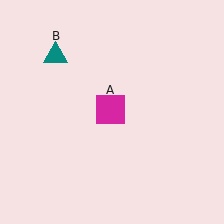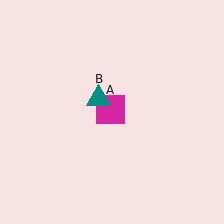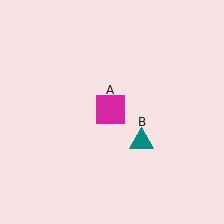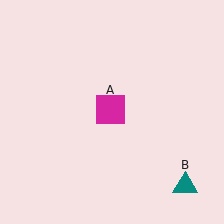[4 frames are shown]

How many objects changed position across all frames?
1 object changed position: teal triangle (object B).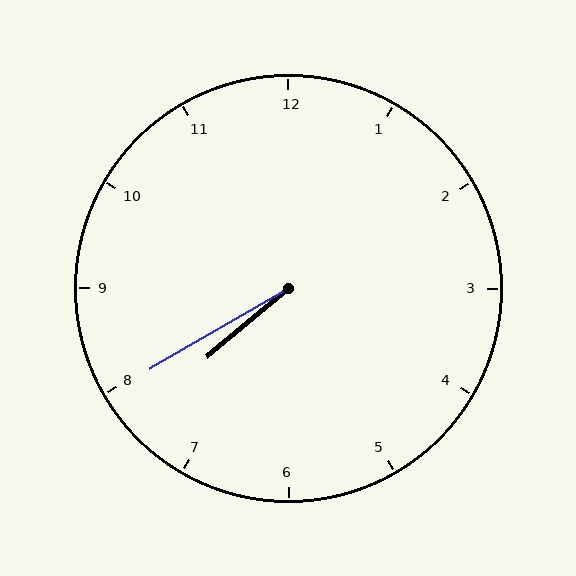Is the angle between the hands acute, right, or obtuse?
It is acute.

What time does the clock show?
7:40.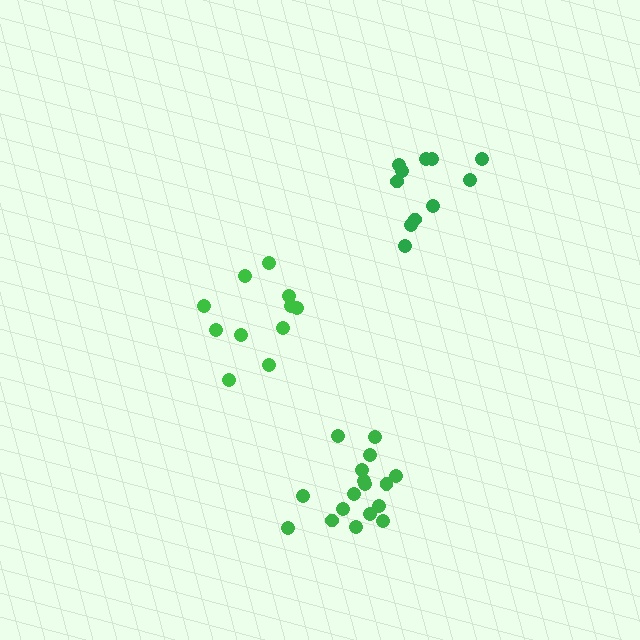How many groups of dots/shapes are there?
There are 3 groups.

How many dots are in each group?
Group 1: 17 dots, Group 2: 11 dots, Group 3: 11 dots (39 total).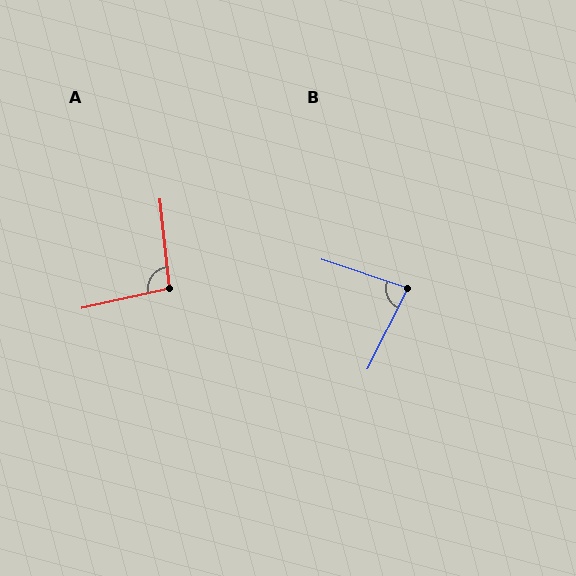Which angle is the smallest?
B, at approximately 82 degrees.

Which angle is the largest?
A, at approximately 96 degrees.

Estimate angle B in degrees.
Approximately 82 degrees.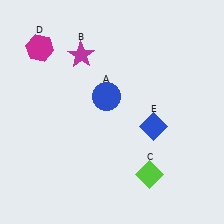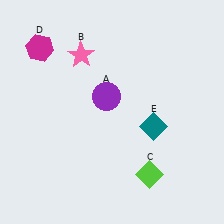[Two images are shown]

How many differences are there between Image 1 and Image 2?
There are 3 differences between the two images.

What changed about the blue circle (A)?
In Image 1, A is blue. In Image 2, it changed to purple.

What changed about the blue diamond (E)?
In Image 1, E is blue. In Image 2, it changed to teal.